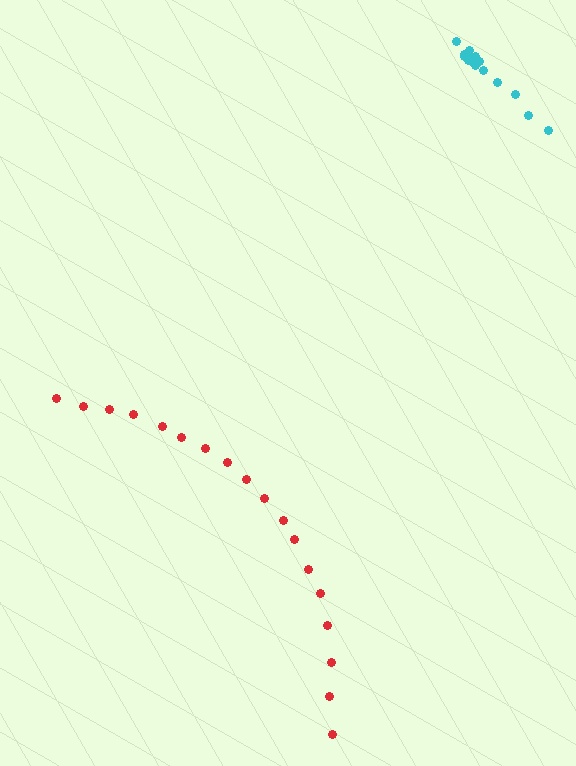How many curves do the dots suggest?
There are 2 distinct paths.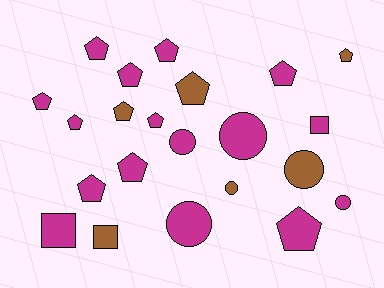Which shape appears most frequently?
Pentagon, with 13 objects.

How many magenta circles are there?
There are 4 magenta circles.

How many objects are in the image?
There are 22 objects.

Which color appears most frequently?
Magenta, with 16 objects.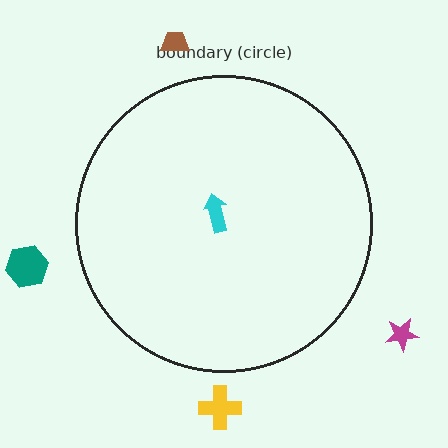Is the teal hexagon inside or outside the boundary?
Outside.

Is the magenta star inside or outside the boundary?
Outside.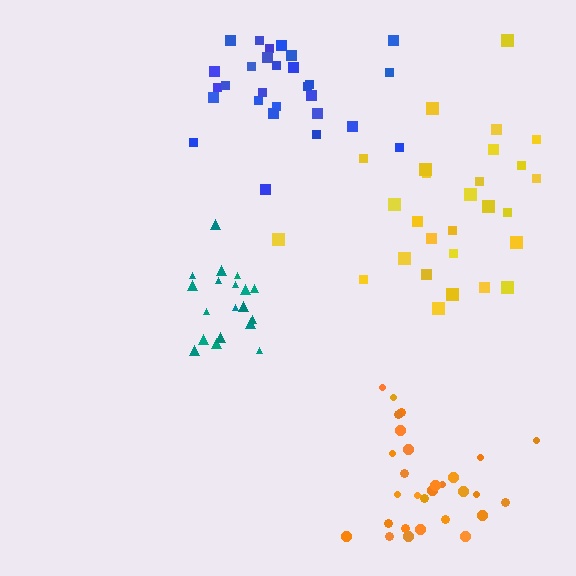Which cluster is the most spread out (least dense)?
Yellow.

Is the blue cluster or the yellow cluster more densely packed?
Blue.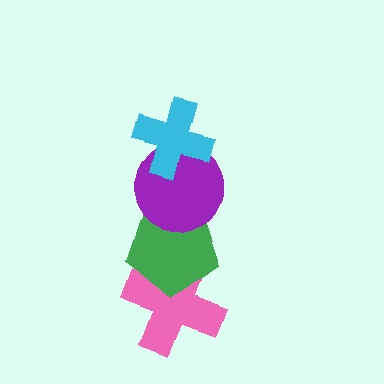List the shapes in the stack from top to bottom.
From top to bottom: the cyan cross, the purple circle, the green pentagon, the pink cross.